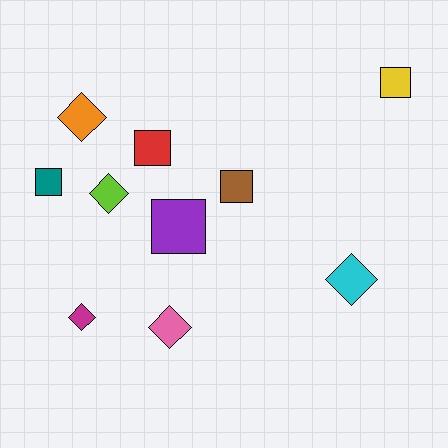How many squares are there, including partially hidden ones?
There are 5 squares.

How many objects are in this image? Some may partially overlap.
There are 10 objects.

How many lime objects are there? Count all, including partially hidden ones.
There is 1 lime object.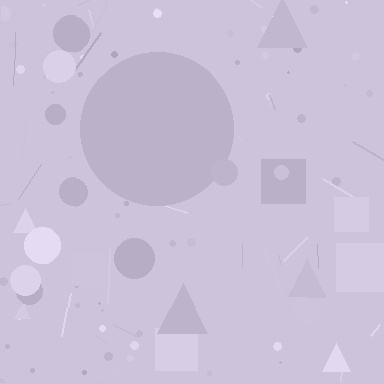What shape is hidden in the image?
A circle is hidden in the image.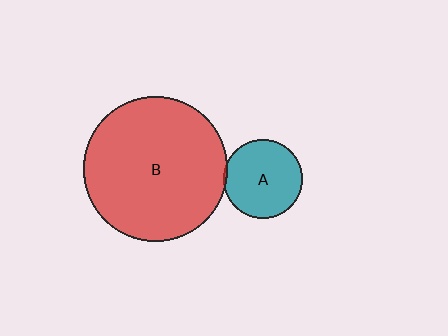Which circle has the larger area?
Circle B (red).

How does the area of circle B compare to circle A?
Approximately 3.4 times.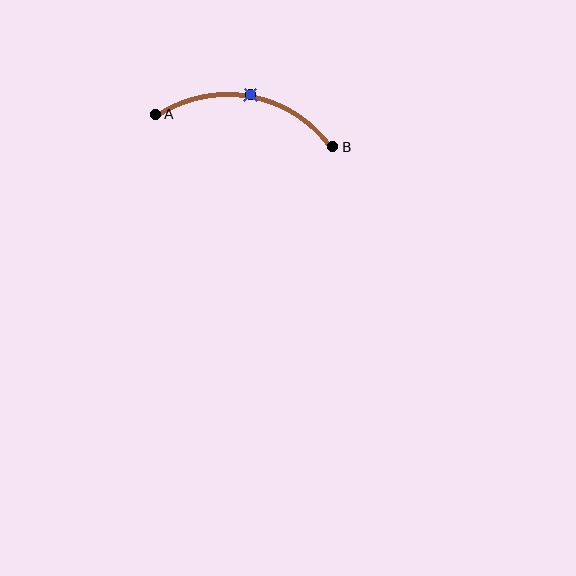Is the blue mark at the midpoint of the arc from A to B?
Yes. The blue mark lies on the arc at equal arc-length from both A and B — it is the arc midpoint.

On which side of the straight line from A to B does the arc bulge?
The arc bulges above the straight line connecting A and B.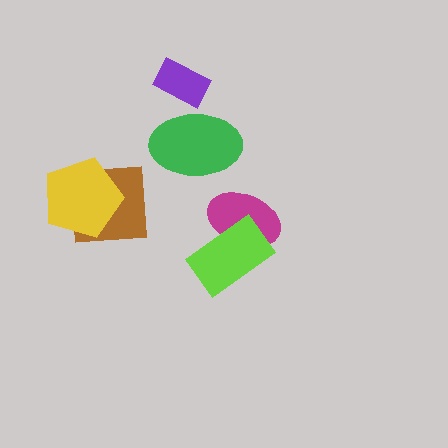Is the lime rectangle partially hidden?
No, no other shape covers it.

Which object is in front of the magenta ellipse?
The lime rectangle is in front of the magenta ellipse.